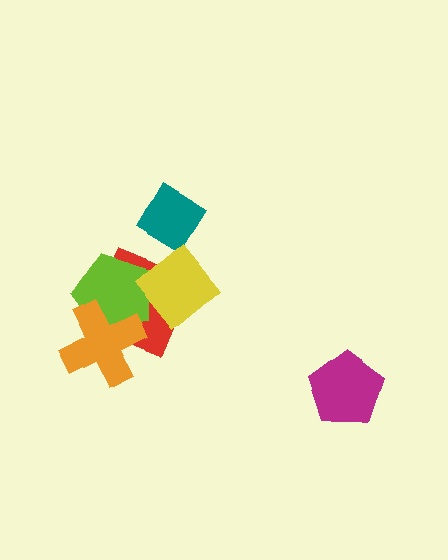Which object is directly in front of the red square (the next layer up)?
The lime pentagon is directly in front of the red square.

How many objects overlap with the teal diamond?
1 object overlaps with the teal diamond.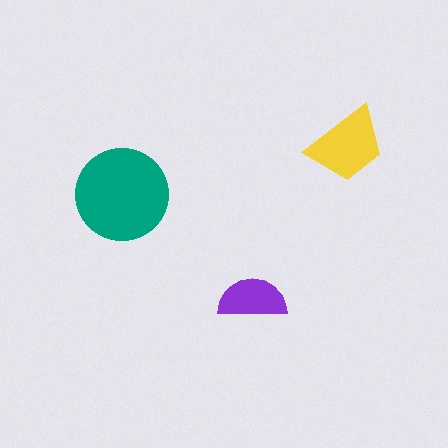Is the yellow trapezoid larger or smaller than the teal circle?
Smaller.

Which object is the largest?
The teal circle.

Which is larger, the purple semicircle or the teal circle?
The teal circle.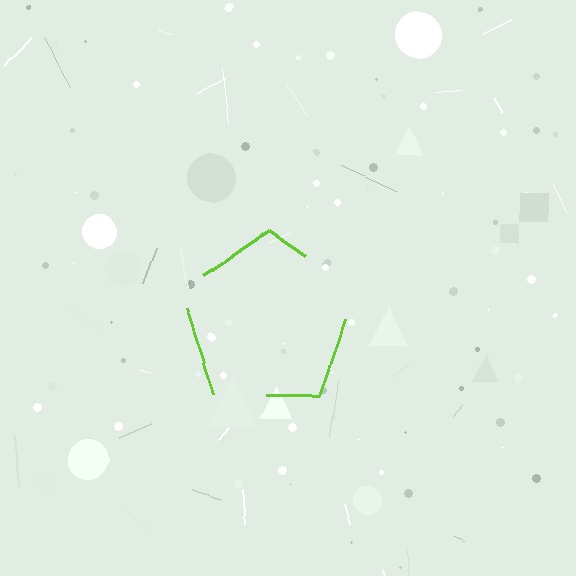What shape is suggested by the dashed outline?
The dashed outline suggests a pentagon.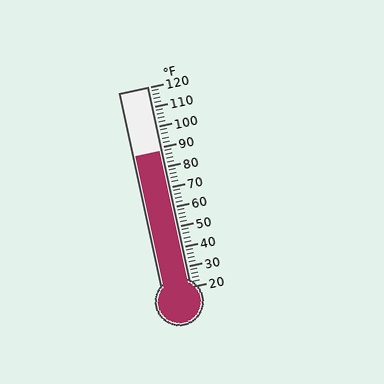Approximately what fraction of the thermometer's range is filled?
The thermometer is filled to approximately 70% of its range.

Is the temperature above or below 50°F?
The temperature is above 50°F.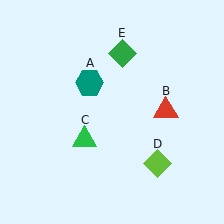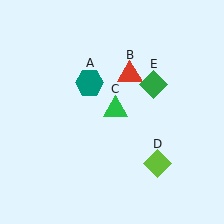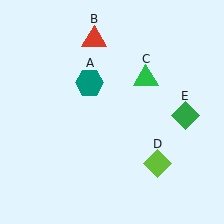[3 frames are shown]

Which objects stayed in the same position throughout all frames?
Teal hexagon (object A) and lime diamond (object D) remained stationary.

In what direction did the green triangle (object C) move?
The green triangle (object C) moved up and to the right.